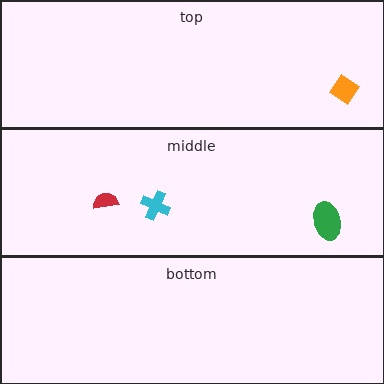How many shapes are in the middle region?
3.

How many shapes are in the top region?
1.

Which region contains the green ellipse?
The middle region.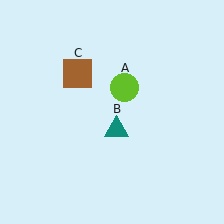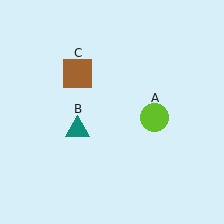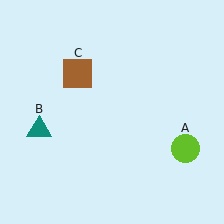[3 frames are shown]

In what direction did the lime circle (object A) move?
The lime circle (object A) moved down and to the right.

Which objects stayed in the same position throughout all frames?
Brown square (object C) remained stationary.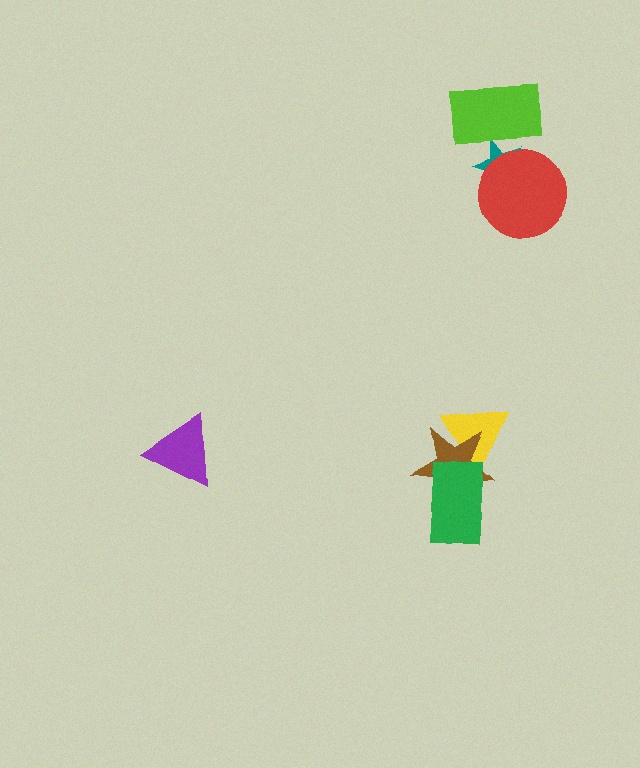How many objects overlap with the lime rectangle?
1 object overlaps with the lime rectangle.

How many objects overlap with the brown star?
2 objects overlap with the brown star.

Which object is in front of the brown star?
The green rectangle is in front of the brown star.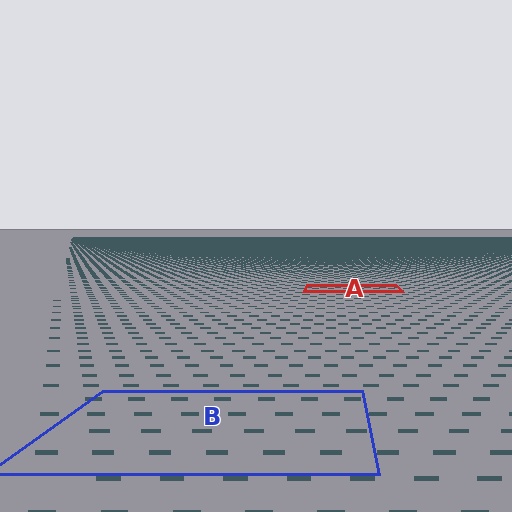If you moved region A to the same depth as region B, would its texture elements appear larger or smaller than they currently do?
They would appear larger. At a closer depth, the same texture elements are projected at a bigger on-screen size.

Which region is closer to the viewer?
Region B is closer. The texture elements there are larger and more spread out.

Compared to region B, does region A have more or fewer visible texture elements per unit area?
Region A has more texture elements per unit area — they are packed more densely because it is farther away.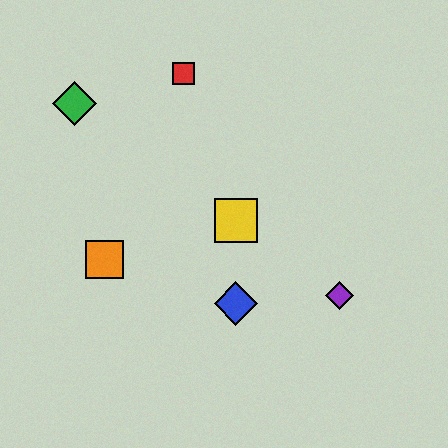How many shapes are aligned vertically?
2 shapes (the blue diamond, the yellow square) are aligned vertically.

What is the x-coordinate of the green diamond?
The green diamond is at x≈75.